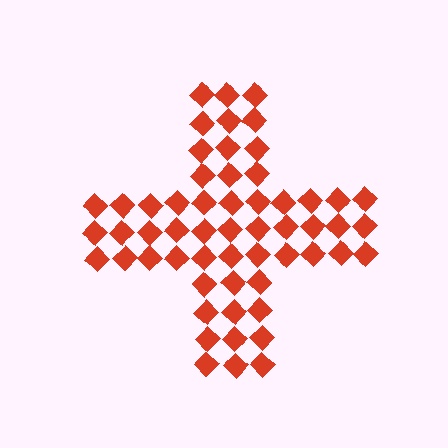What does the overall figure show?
The overall figure shows a cross.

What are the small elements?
The small elements are diamonds.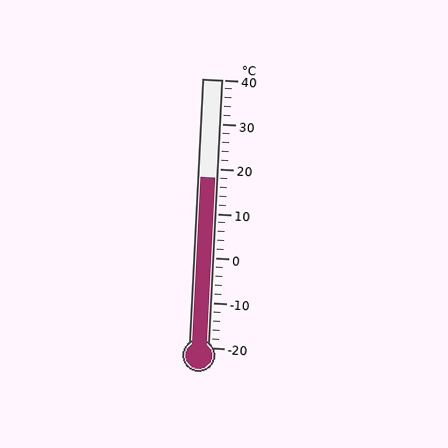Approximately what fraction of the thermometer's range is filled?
The thermometer is filled to approximately 65% of its range.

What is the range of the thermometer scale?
The thermometer scale ranges from -20°C to 40°C.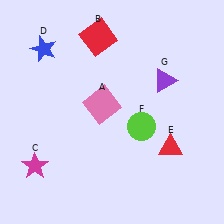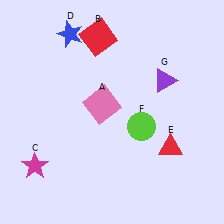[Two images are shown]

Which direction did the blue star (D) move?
The blue star (D) moved right.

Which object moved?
The blue star (D) moved right.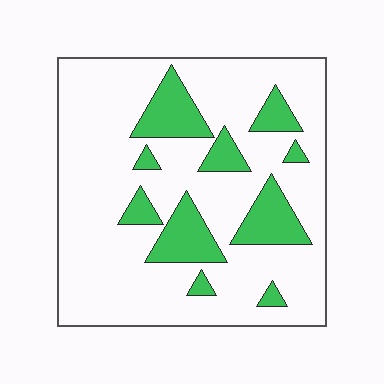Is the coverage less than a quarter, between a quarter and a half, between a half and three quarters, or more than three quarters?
Less than a quarter.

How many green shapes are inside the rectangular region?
10.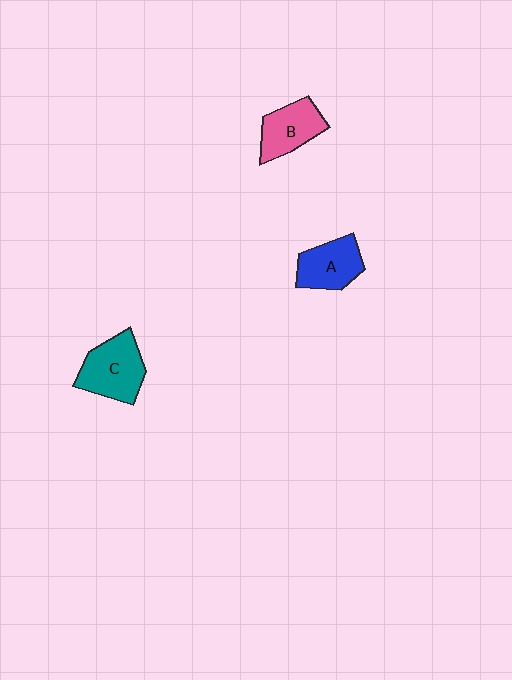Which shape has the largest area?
Shape C (teal).